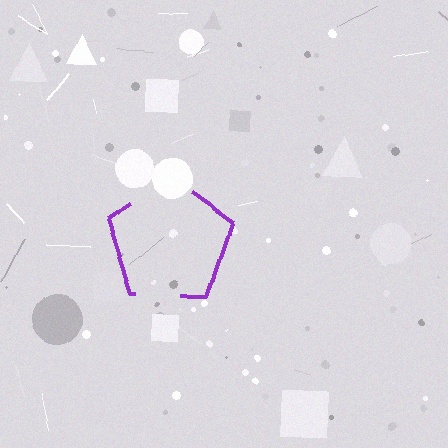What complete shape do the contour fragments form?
The contour fragments form a pentagon.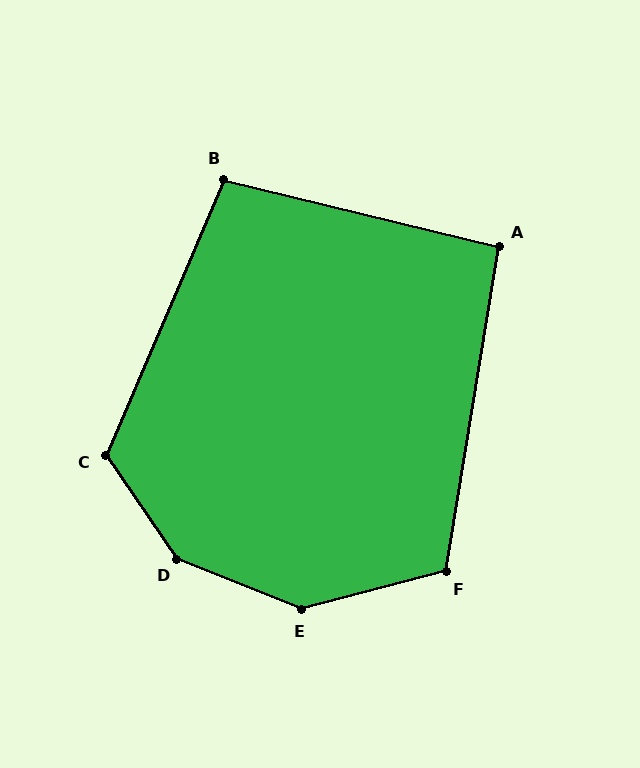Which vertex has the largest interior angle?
D, at approximately 147 degrees.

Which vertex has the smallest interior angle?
A, at approximately 94 degrees.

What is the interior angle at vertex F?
Approximately 114 degrees (obtuse).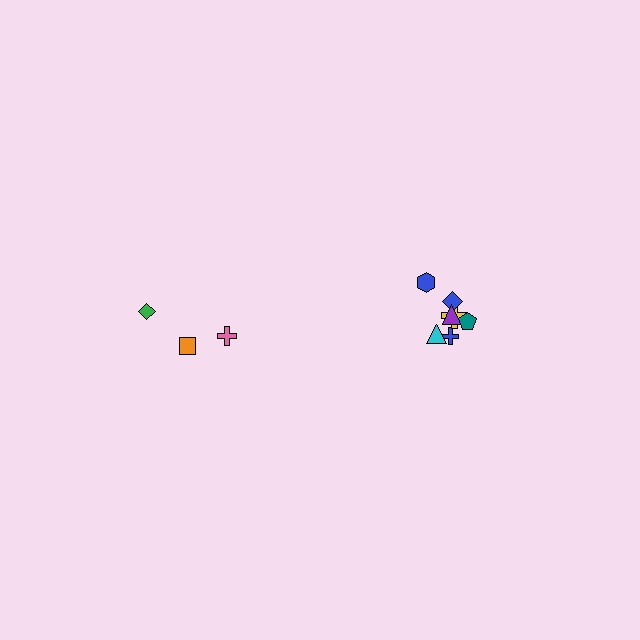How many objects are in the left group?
There are 3 objects.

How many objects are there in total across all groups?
There are 10 objects.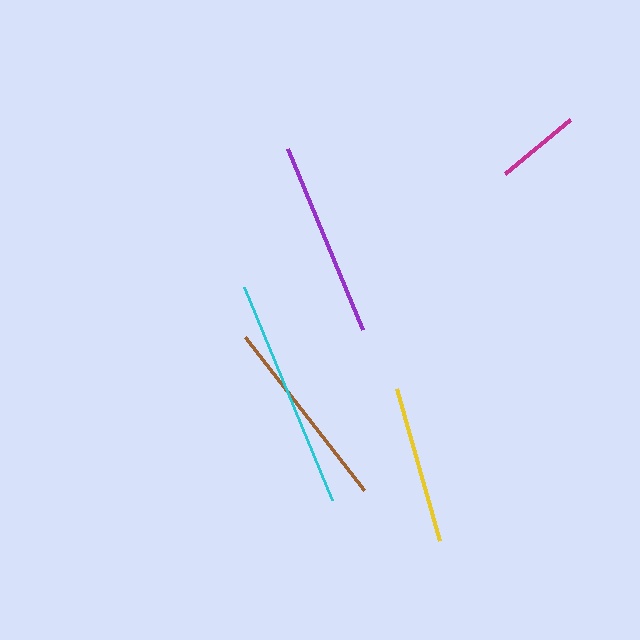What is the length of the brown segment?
The brown segment is approximately 194 pixels long.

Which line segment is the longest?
The cyan line is the longest at approximately 231 pixels.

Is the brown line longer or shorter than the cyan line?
The cyan line is longer than the brown line.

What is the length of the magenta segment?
The magenta segment is approximately 84 pixels long.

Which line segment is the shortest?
The magenta line is the shortest at approximately 84 pixels.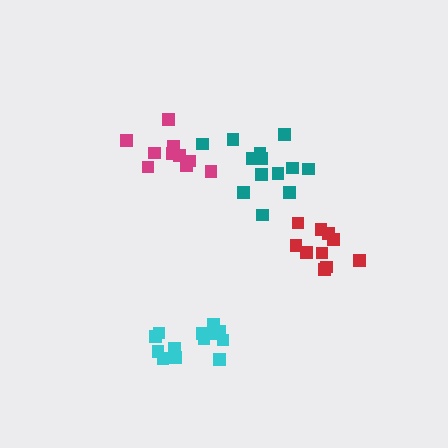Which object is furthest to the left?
The magenta cluster is leftmost.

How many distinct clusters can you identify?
There are 4 distinct clusters.